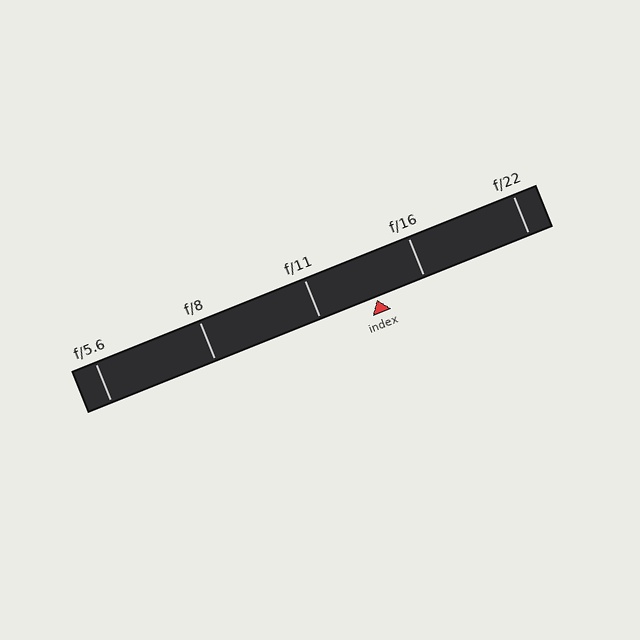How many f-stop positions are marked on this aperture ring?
There are 5 f-stop positions marked.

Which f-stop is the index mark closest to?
The index mark is closest to f/16.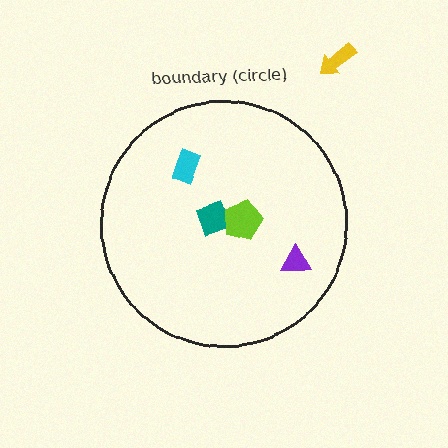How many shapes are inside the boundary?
4 inside, 1 outside.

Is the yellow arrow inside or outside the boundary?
Outside.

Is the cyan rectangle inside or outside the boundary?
Inside.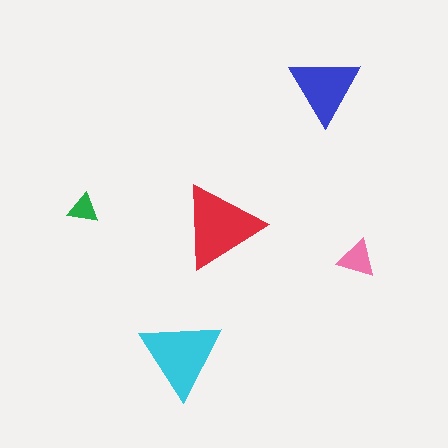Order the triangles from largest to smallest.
the red one, the cyan one, the blue one, the pink one, the green one.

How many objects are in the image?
There are 5 objects in the image.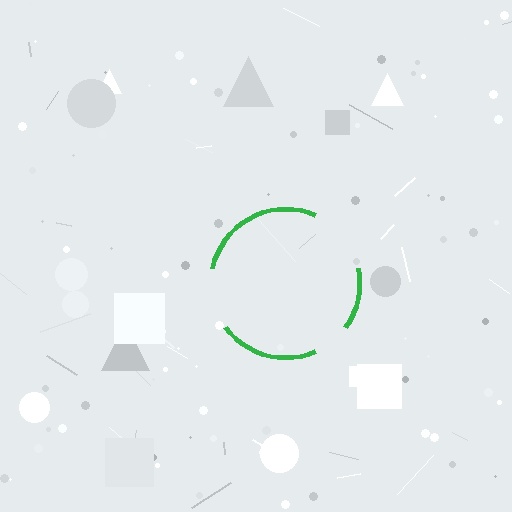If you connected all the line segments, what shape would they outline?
They would outline a circle.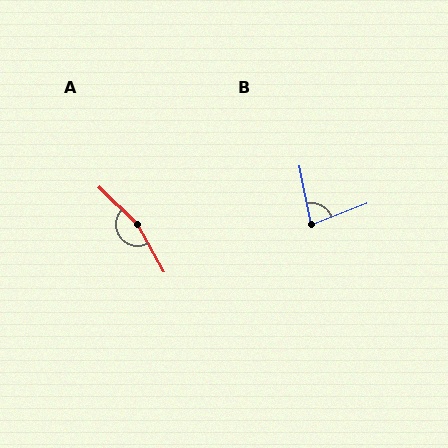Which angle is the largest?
A, at approximately 163 degrees.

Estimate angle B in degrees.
Approximately 80 degrees.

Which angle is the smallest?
B, at approximately 80 degrees.